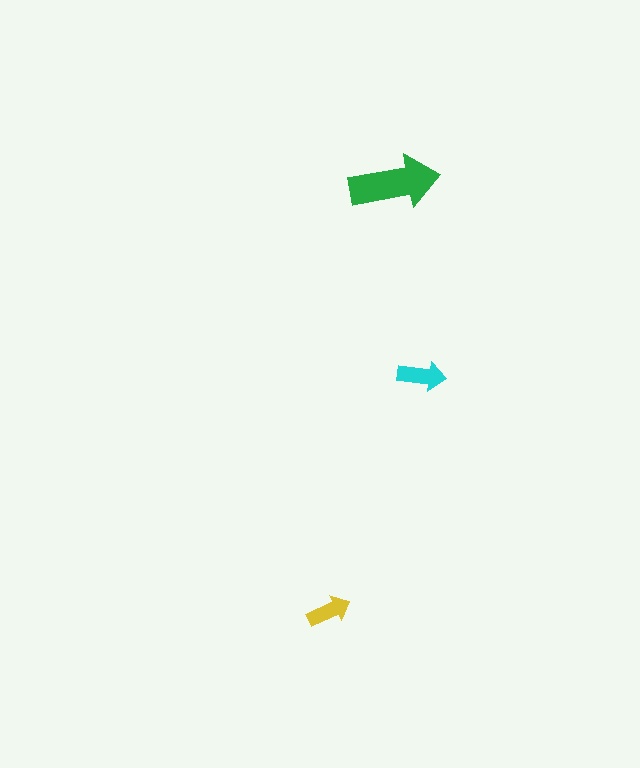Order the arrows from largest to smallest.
the green one, the cyan one, the yellow one.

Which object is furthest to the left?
The yellow arrow is leftmost.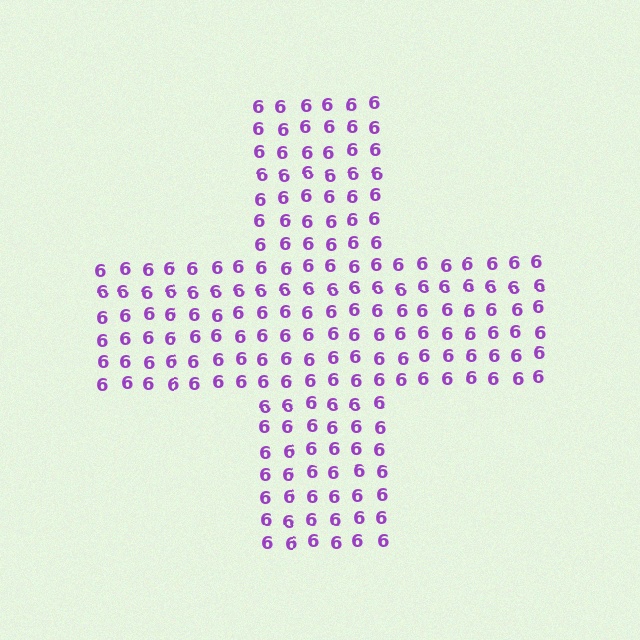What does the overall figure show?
The overall figure shows a cross.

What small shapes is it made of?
It is made of small digit 6's.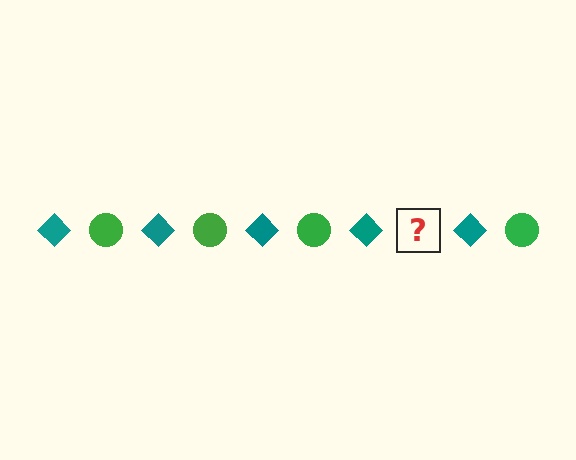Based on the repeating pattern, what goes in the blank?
The blank should be a green circle.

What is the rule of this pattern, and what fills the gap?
The rule is that the pattern alternates between teal diamond and green circle. The gap should be filled with a green circle.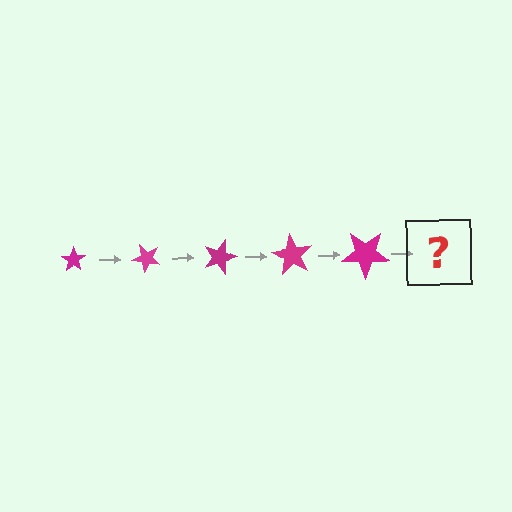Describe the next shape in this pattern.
It should be a star, larger than the previous one and rotated 225 degrees from the start.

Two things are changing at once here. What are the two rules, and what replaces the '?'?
The two rules are that the star grows larger each step and it rotates 45 degrees each step. The '?' should be a star, larger than the previous one and rotated 225 degrees from the start.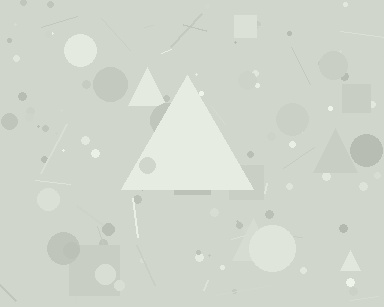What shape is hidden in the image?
A triangle is hidden in the image.